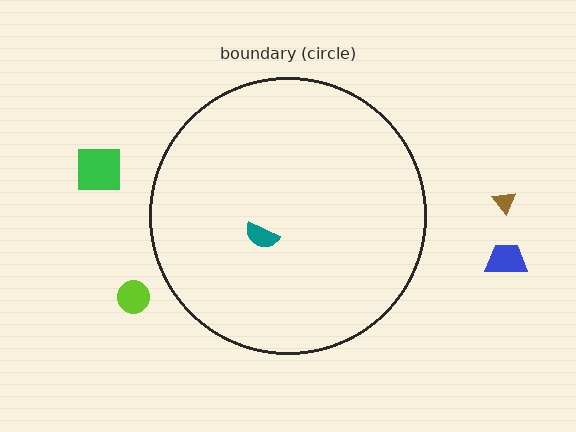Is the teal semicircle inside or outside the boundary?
Inside.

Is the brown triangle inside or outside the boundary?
Outside.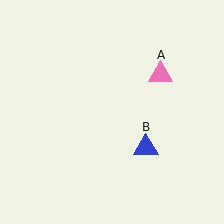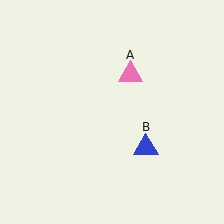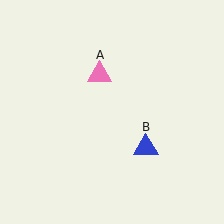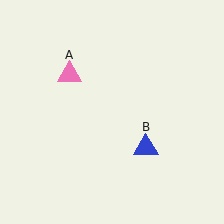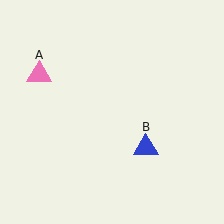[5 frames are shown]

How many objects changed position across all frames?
1 object changed position: pink triangle (object A).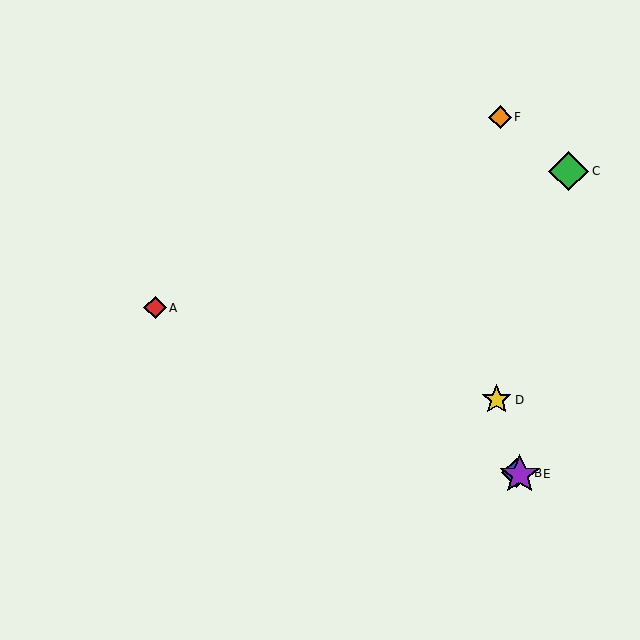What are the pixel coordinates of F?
Object F is at (500, 117).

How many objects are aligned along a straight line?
3 objects (A, B, E) are aligned along a straight line.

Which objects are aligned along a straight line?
Objects A, B, E are aligned along a straight line.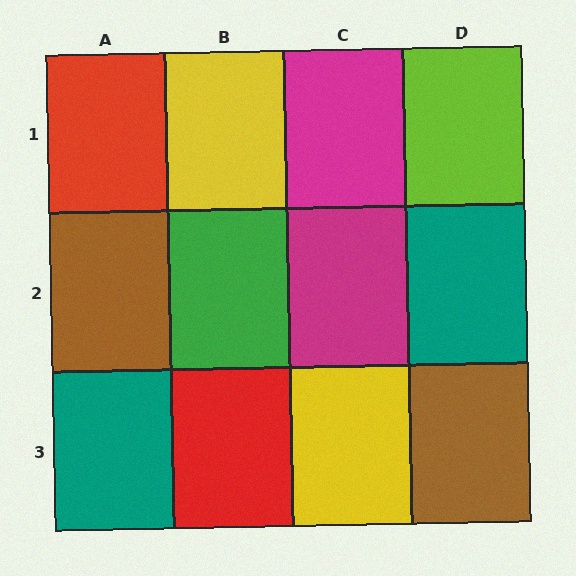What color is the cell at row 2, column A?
Brown.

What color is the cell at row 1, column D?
Lime.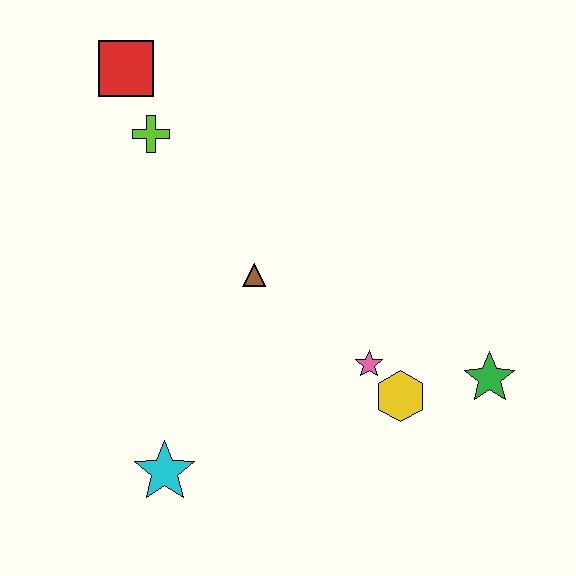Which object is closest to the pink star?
The yellow hexagon is closest to the pink star.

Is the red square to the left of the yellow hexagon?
Yes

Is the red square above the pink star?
Yes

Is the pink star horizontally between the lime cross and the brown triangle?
No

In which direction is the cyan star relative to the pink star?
The cyan star is to the left of the pink star.